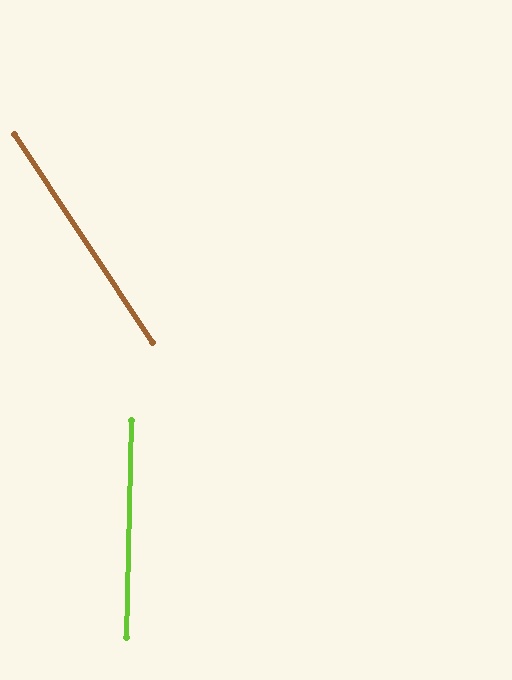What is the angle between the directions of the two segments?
Approximately 35 degrees.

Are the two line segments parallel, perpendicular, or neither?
Neither parallel nor perpendicular — they differ by about 35°.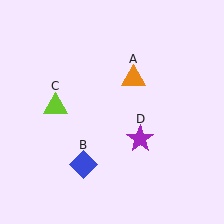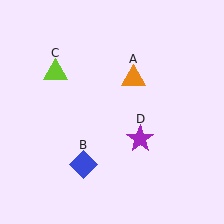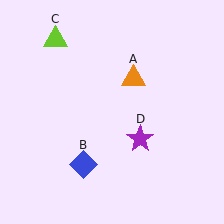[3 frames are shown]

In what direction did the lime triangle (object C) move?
The lime triangle (object C) moved up.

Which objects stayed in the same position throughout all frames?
Orange triangle (object A) and blue diamond (object B) and purple star (object D) remained stationary.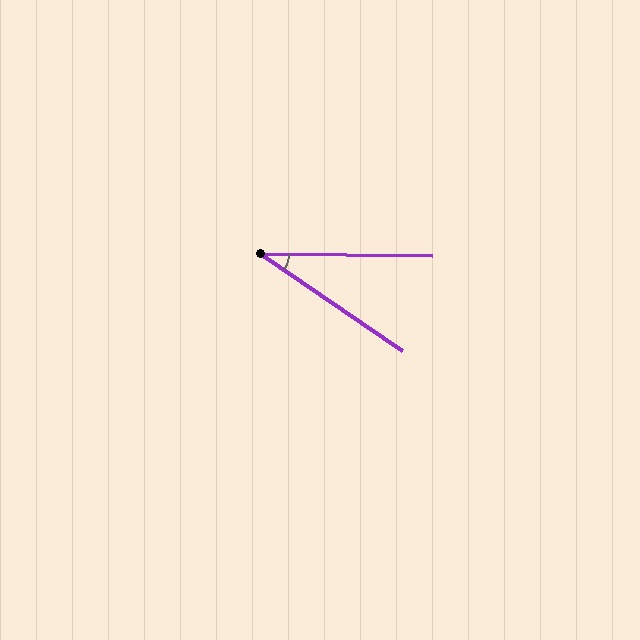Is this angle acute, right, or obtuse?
It is acute.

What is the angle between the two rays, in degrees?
Approximately 34 degrees.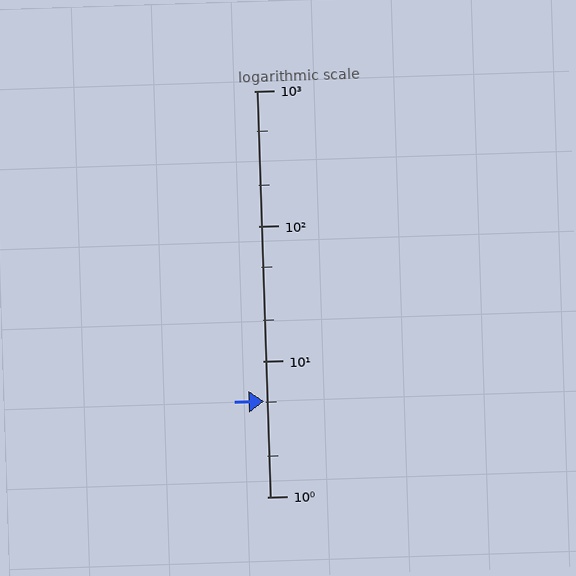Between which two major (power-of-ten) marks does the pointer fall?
The pointer is between 1 and 10.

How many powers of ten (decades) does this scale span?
The scale spans 3 decades, from 1 to 1000.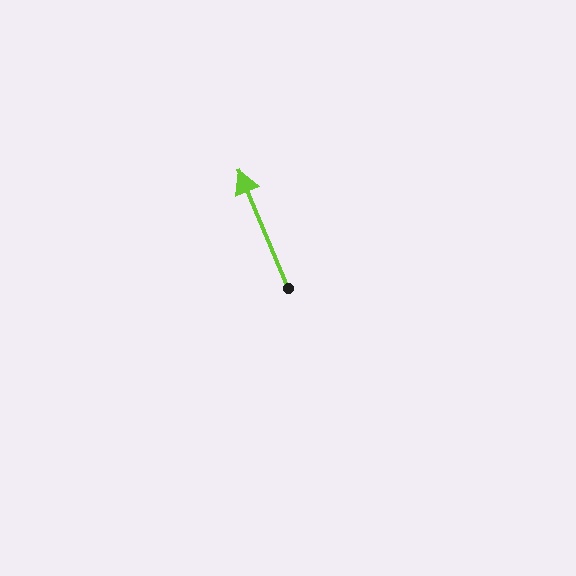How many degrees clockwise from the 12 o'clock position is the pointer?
Approximately 337 degrees.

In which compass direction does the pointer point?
Northwest.